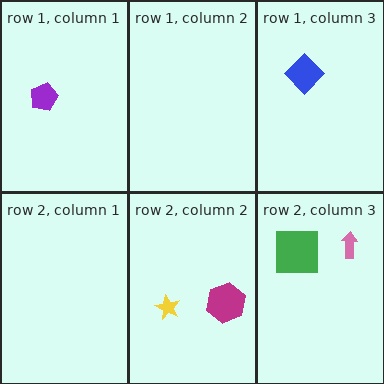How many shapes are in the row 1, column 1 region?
1.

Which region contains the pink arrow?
The row 2, column 3 region.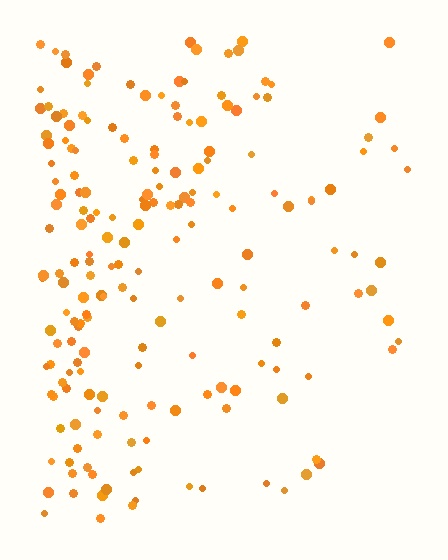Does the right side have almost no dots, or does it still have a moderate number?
Still a moderate number, just noticeably fewer than the left.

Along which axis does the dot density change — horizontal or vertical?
Horizontal.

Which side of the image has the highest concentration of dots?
The left.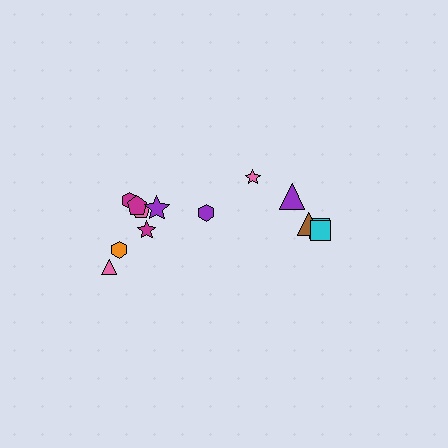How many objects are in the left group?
There are 8 objects.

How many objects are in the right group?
There are 5 objects.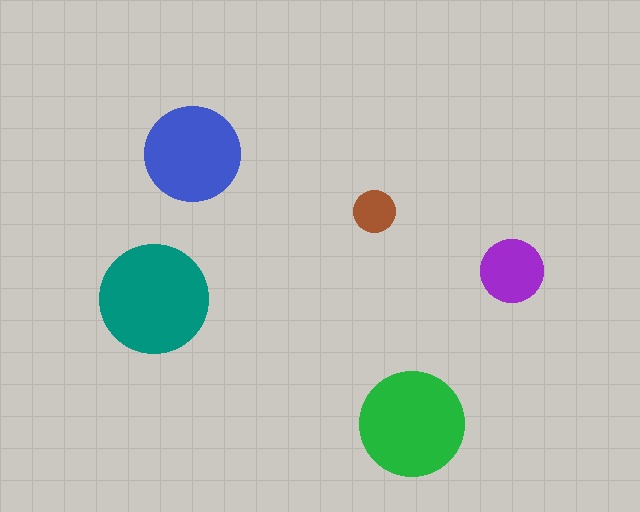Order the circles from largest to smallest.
the teal one, the green one, the blue one, the purple one, the brown one.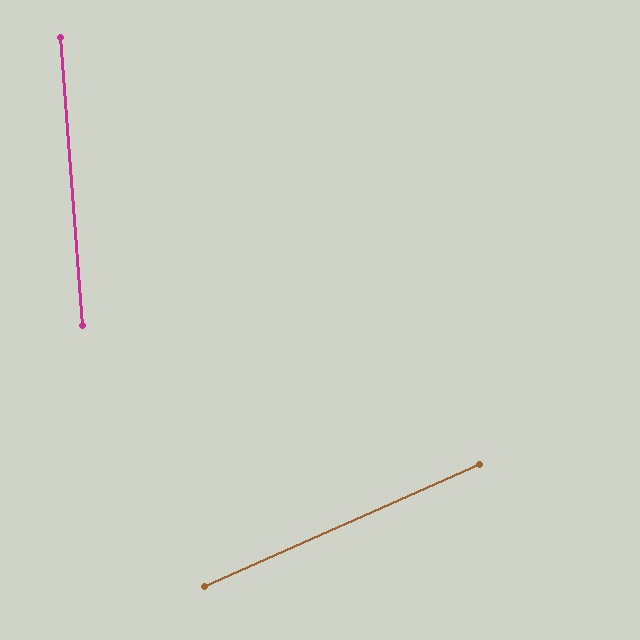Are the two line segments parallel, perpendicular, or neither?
Neither parallel nor perpendicular — they differ by about 71°.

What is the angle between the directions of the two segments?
Approximately 71 degrees.